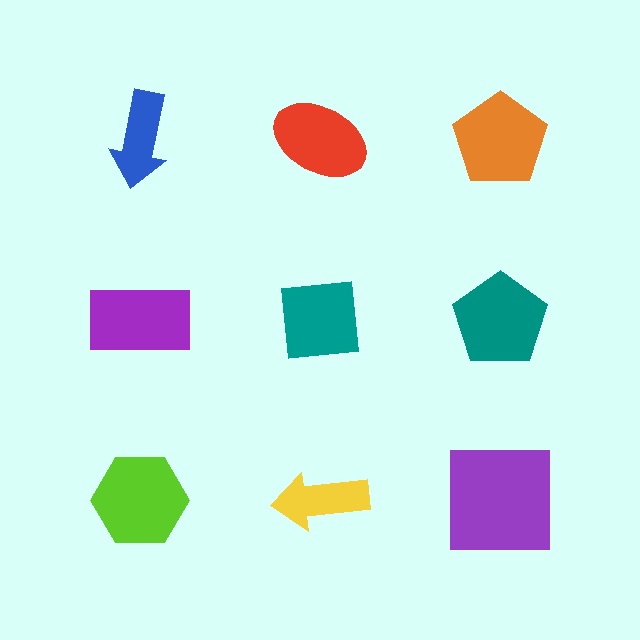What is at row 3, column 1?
A lime hexagon.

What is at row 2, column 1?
A purple rectangle.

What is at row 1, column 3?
An orange pentagon.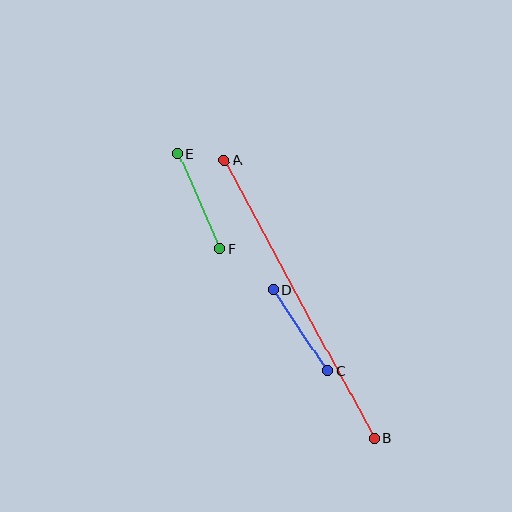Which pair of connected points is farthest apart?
Points A and B are farthest apart.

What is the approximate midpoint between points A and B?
The midpoint is at approximately (299, 300) pixels.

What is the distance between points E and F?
The distance is approximately 104 pixels.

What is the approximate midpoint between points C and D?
The midpoint is at approximately (301, 330) pixels.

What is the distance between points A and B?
The distance is approximately 316 pixels.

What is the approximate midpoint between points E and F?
The midpoint is at approximately (199, 201) pixels.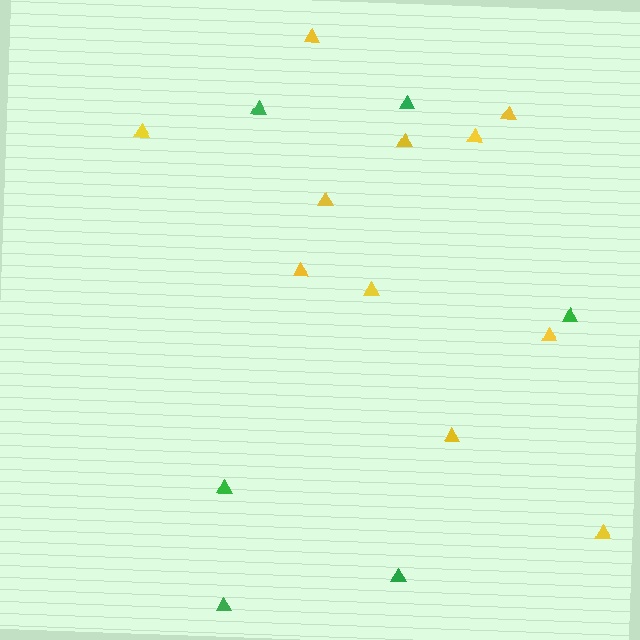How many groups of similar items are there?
There are 2 groups: one group of yellow triangles (11) and one group of green triangles (6).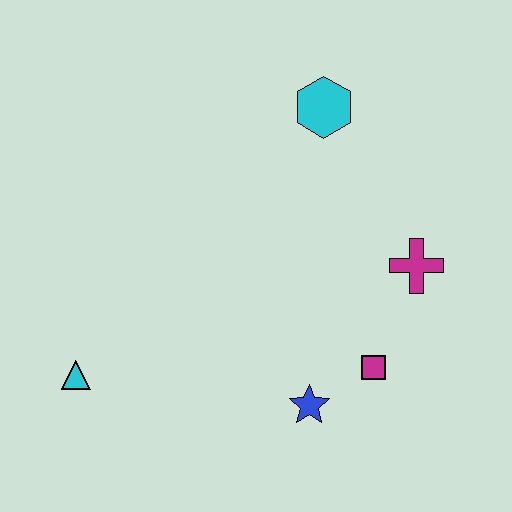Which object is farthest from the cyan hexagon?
The cyan triangle is farthest from the cyan hexagon.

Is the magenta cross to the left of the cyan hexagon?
No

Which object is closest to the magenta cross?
The magenta square is closest to the magenta cross.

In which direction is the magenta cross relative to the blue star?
The magenta cross is above the blue star.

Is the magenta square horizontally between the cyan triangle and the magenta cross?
Yes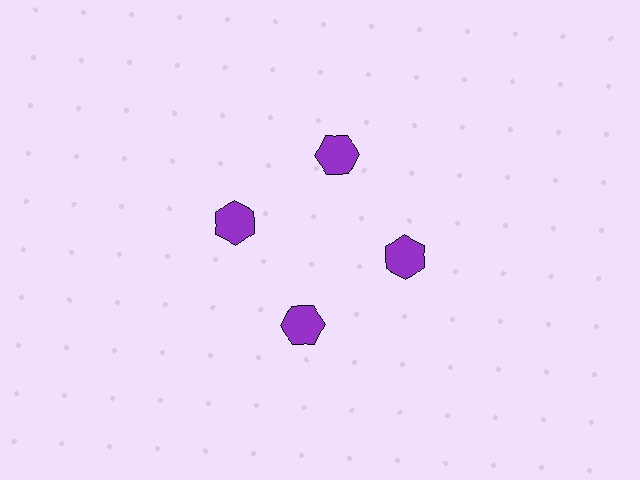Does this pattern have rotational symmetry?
Yes, this pattern has 4-fold rotational symmetry. It looks the same after rotating 90 degrees around the center.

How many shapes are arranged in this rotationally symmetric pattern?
There are 4 shapes, arranged in 4 groups of 1.